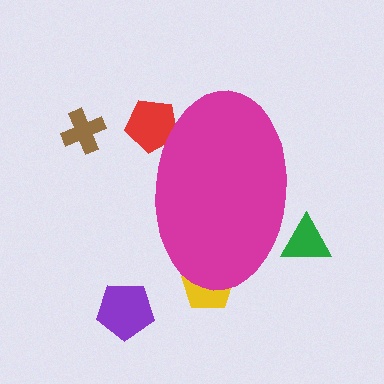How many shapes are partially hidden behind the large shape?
3 shapes are partially hidden.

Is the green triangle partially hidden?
Yes, the green triangle is partially hidden behind the magenta ellipse.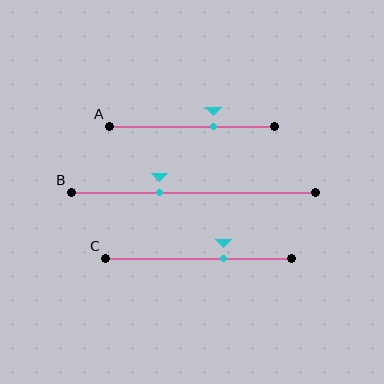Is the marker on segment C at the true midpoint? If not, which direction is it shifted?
No, the marker on segment C is shifted to the right by about 14% of the segment length.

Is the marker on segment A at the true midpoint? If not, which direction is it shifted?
No, the marker on segment A is shifted to the right by about 13% of the segment length.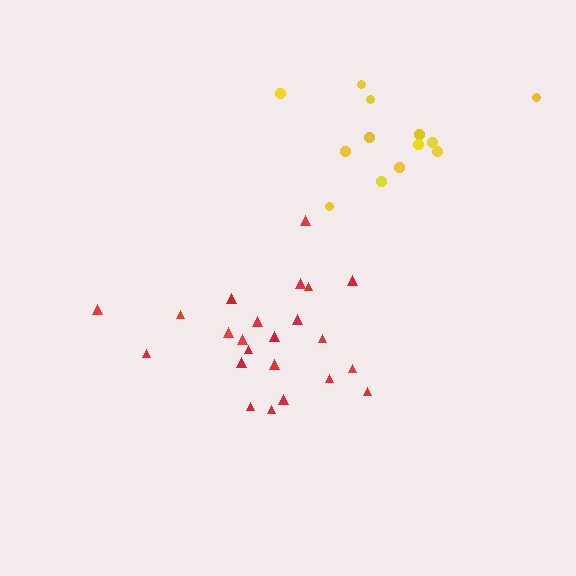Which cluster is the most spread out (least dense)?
Yellow.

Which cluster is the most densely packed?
Red.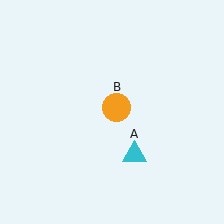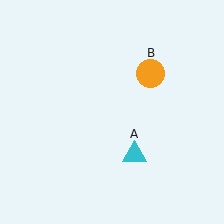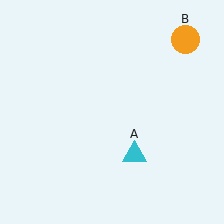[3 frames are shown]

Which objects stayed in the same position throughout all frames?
Cyan triangle (object A) remained stationary.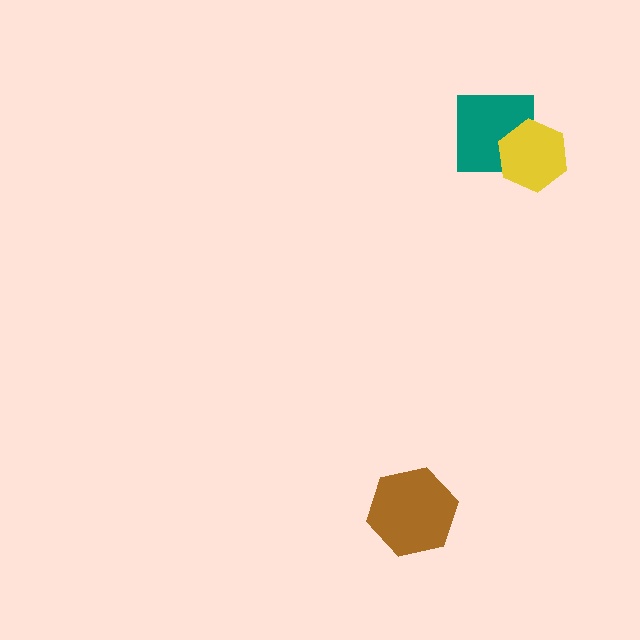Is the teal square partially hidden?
Yes, it is partially covered by another shape.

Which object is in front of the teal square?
The yellow hexagon is in front of the teal square.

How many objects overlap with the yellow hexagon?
1 object overlaps with the yellow hexagon.